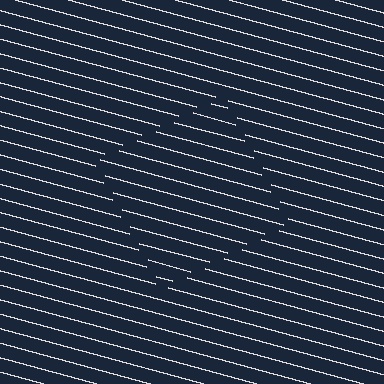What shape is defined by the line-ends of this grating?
An illusory square. The interior of the shape contains the same grating, shifted by half a period — the contour is defined by the phase discontinuity where line-ends from the inner and outer gratings abut.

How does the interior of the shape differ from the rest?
The interior of the shape contains the same grating, shifted by half a period — the contour is defined by the phase discontinuity where line-ends from the inner and outer gratings abut.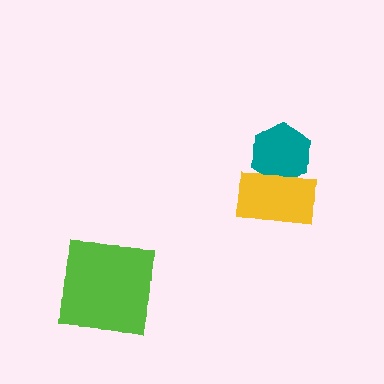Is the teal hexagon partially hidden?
Yes, it is partially covered by another shape.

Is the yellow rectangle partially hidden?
No, no other shape covers it.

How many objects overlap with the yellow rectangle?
1 object overlaps with the yellow rectangle.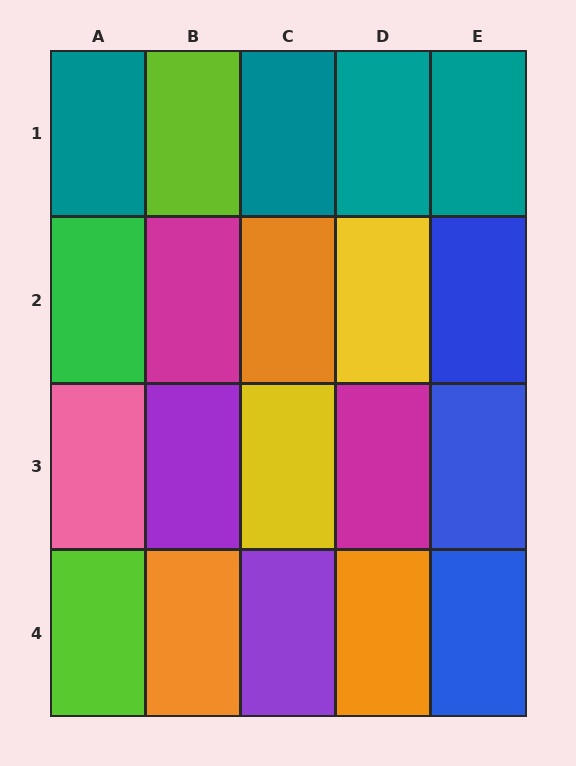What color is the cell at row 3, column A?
Pink.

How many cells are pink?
1 cell is pink.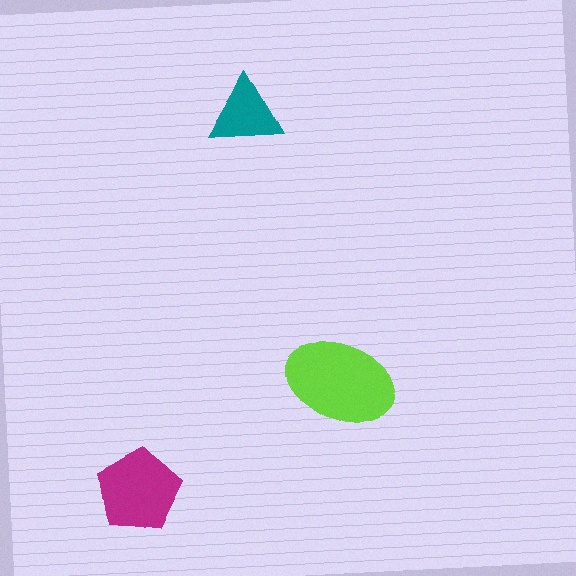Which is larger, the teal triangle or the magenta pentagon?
The magenta pentagon.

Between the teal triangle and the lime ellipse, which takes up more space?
The lime ellipse.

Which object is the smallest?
The teal triangle.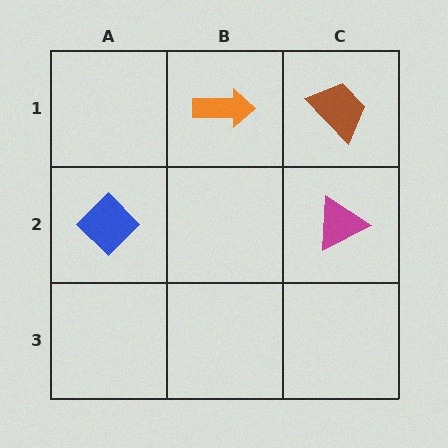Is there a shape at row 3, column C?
No, that cell is empty.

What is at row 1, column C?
A brown trapezoid.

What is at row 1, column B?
An orange arrow.